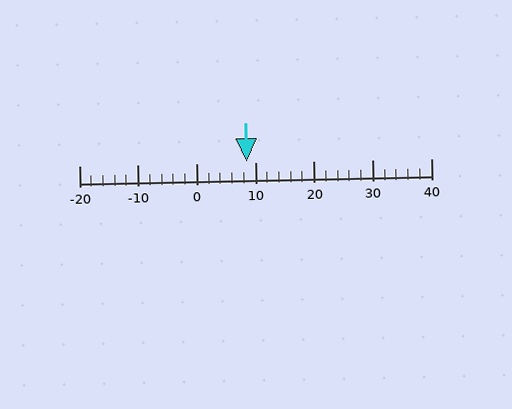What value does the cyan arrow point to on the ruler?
The cyan arrow points to approximately 8.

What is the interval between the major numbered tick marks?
The major tick marks are spaced 10 units apart.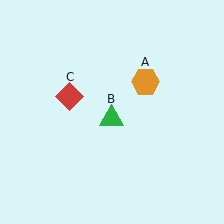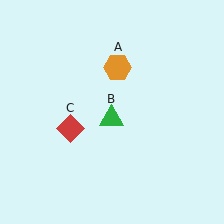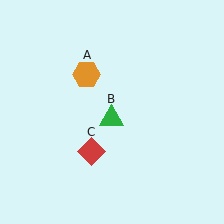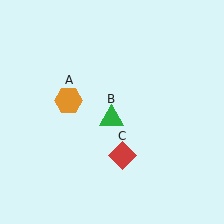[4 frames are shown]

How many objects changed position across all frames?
2 objects changed position: orange hexagon (object A), red diamond (object C).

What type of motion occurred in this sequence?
The orange hexagon (object A), red diamond (object C) rotated counterclockwise around the center of the scene.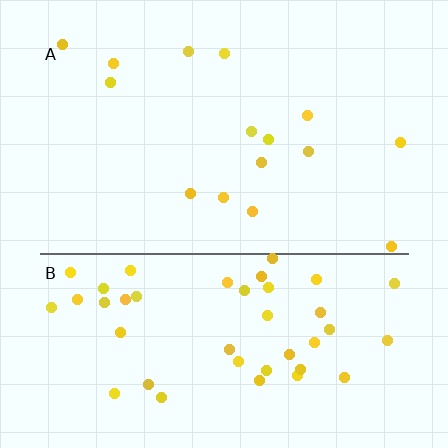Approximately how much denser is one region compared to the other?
Approximately 3.0× — region B over region A.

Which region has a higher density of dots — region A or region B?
B (the bottom).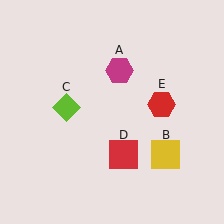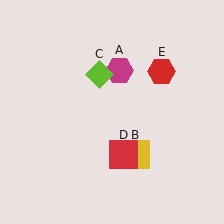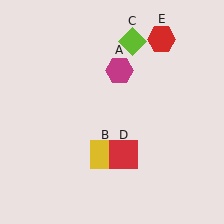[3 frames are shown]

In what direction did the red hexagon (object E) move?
The red hexagon (object E) moved up.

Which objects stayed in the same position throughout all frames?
Magenta hexagon (object A) and red square (object D) remained stationary.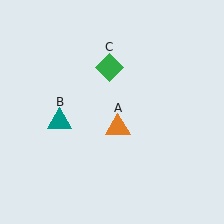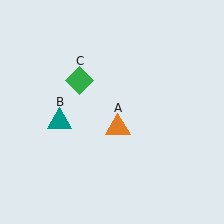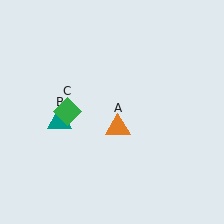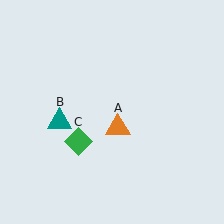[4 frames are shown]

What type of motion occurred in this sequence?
The green diamond (object C) rotated counterclockwise around the center of the scene.